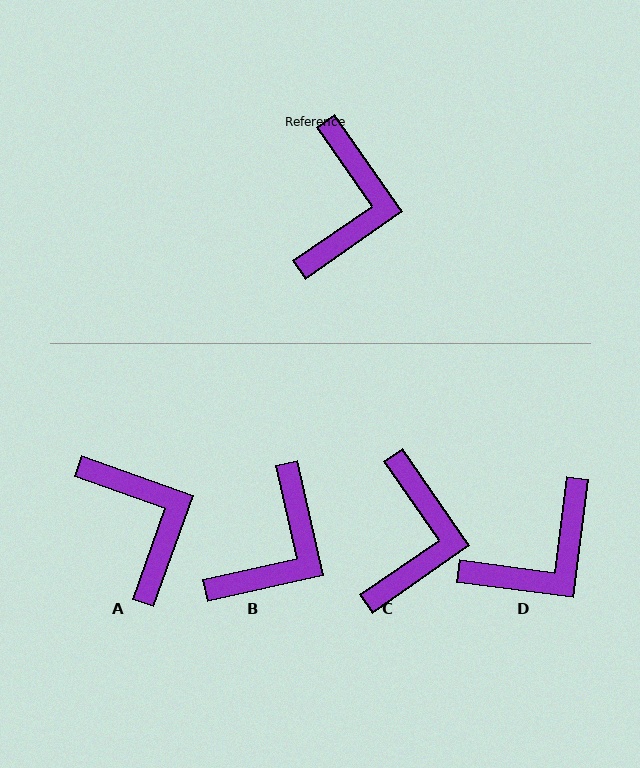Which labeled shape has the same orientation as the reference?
C.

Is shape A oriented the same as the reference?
No, it is off by about 35 degrees.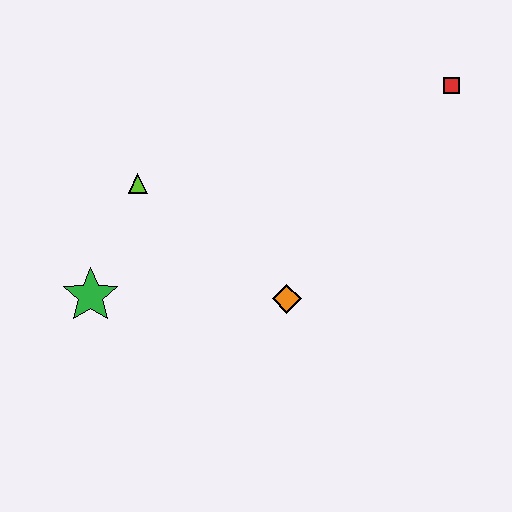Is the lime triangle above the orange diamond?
Yes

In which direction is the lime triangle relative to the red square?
The lime triangle is to the left of the red square.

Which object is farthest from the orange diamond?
The red square is farthest from the orange diamond.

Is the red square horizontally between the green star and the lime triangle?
No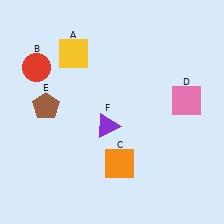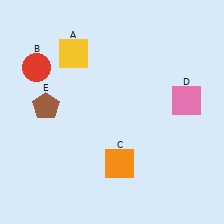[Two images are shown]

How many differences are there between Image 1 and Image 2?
There is 1 difference between the two images.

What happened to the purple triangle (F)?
The purple triangle (F) was removed in Image 2. It was in the bottom-left area of Image 1.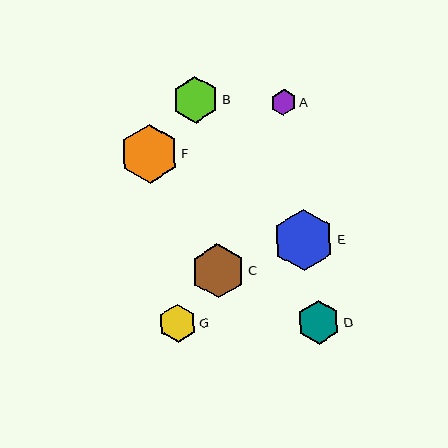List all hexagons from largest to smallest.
From largest to smallest: E, F, C, B, D, G, A.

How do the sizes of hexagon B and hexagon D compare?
Hexagon B and hexagon D are approximately the same size.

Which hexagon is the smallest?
Hexagon A is the smallest with a size of approximately 26 pixels.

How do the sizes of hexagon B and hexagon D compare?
Hexagon B and hexagon D are approximately the same size.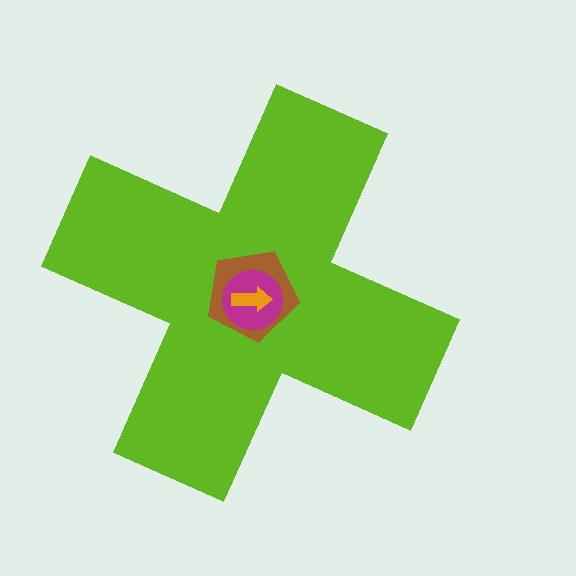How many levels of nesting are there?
4.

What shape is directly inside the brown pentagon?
The magenta circle.